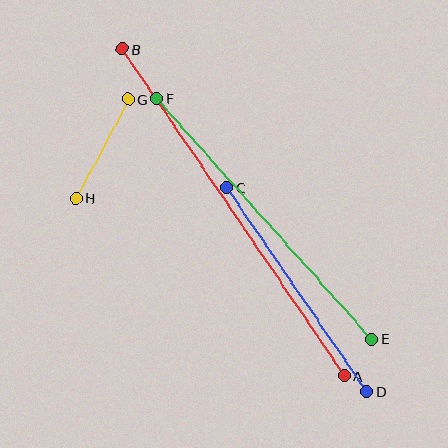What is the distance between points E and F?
The distance is approximately 323 pixels.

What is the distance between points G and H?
The distance is approximately 112 pixels.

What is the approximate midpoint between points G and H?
The midpoint is at approximately (102, 149) pixels.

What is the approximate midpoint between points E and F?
The midpoint is at approximately (265, 219) pixels.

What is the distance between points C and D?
The distance is approximately 247 pixels.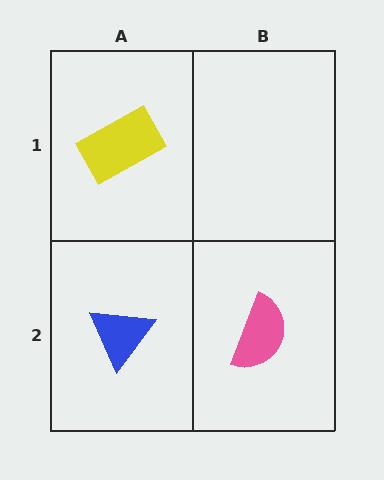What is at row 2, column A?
A blue triangle.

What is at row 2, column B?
A pink semicircle.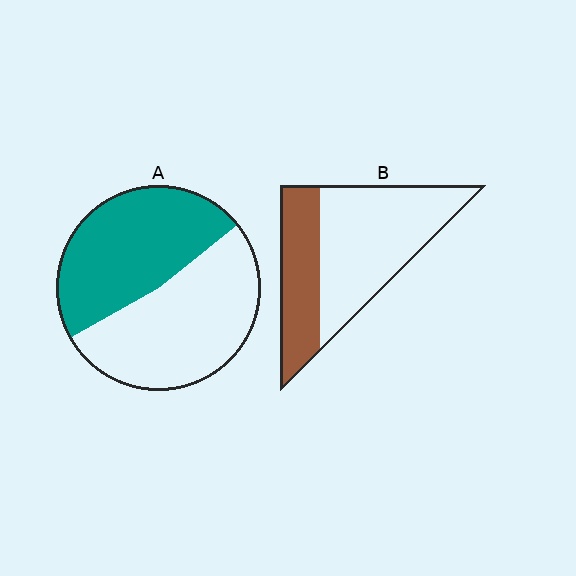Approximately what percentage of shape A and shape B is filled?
A is approximately 45% and B is approximately 35%.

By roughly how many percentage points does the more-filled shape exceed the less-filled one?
By roughly 15 percentage points (A over B).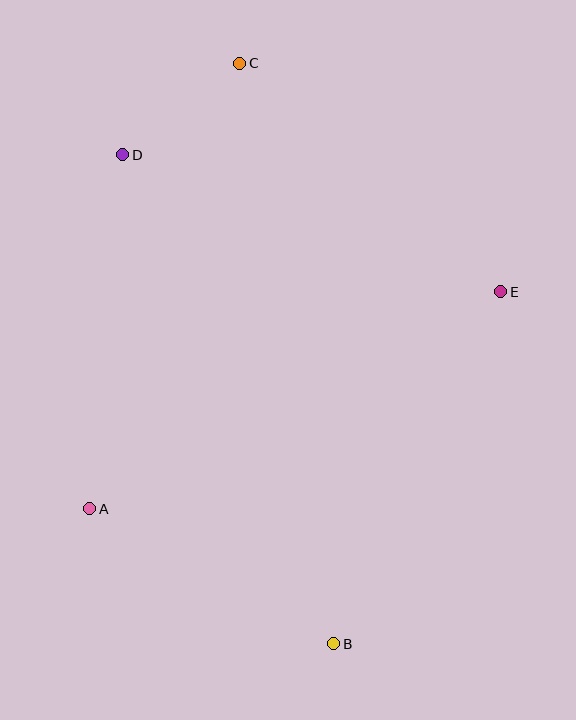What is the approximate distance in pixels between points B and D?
The distance between B and D is approximately 533 pixels.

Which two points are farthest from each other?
Points B and C are farthest from each other.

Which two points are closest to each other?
Points C and D are closest to each other.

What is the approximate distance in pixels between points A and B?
The distance between A and B is approximately 279 pixels.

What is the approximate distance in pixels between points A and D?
The distance between A and D is approximately 356 pixels.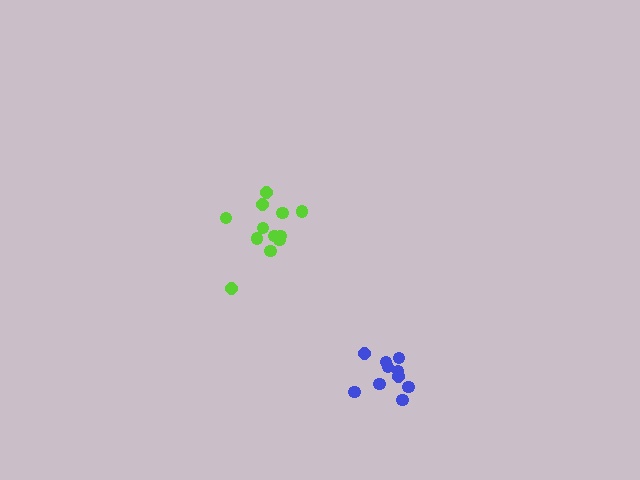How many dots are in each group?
Group 1: 10 dots, Group 2: 12 dots (22 total).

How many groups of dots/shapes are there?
There are 2 groups.